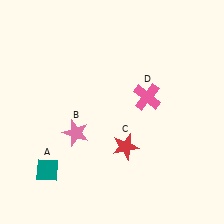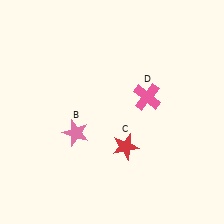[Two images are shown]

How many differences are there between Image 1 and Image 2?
There is 1 difference between the two images.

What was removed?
The teal diamond (A) was removed in Image 2.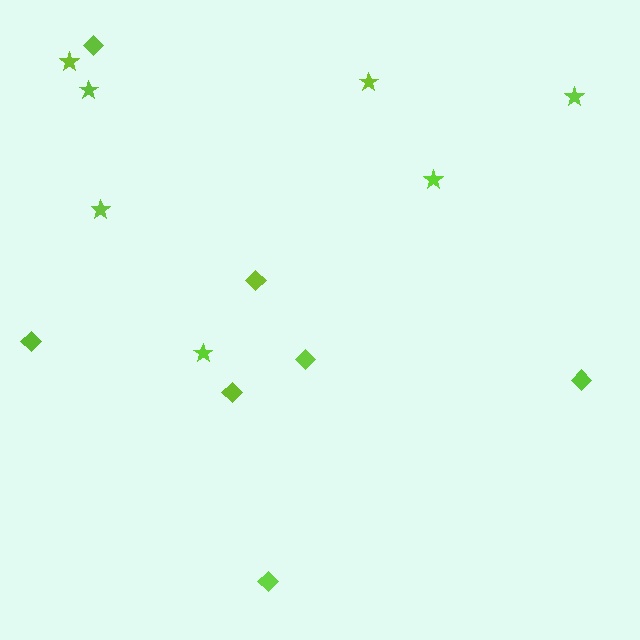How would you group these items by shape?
There are 2 groups: one group of diamonds (7) and one group of stars (7).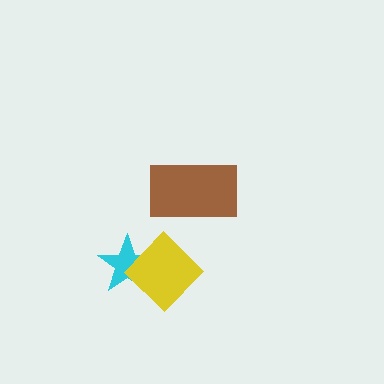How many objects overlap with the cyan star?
1 object overlaps with the cyan star.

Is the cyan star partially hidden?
Yes, it is partially covered by another shape.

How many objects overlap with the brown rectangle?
0 objects overlap with the brown rectangle.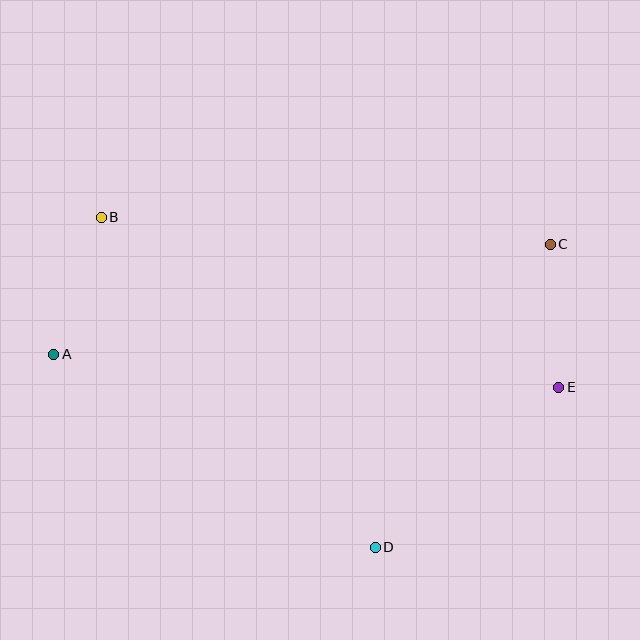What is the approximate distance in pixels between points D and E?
The distance between D and E is approximately 243 pixels.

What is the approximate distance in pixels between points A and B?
The distance between A and B is approximately 145 pixels.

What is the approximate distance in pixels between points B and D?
The distance between B and D is approximately 429 pixels.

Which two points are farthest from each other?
Points A and C are farthest from each other.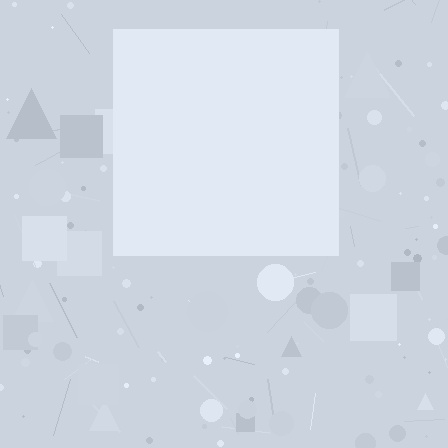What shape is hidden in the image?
A square is hidden in the image.